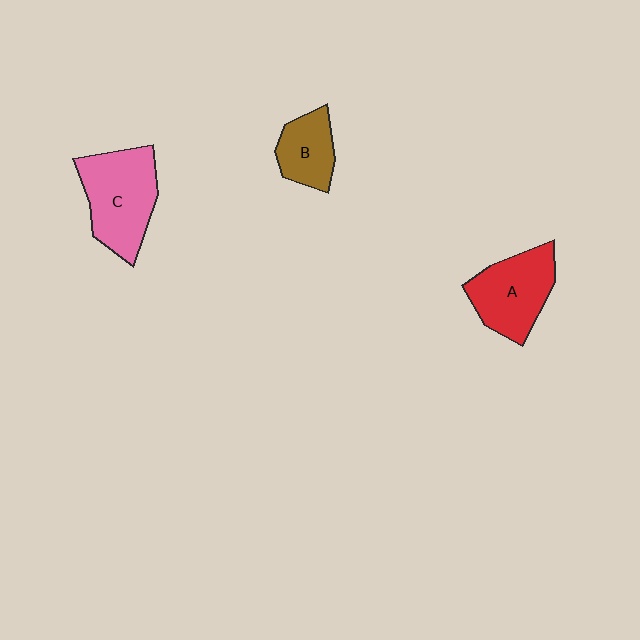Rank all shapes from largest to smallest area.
From largest to smallest: C (pink), A (red), B (brown).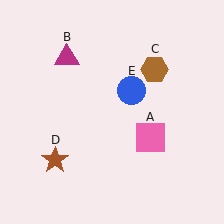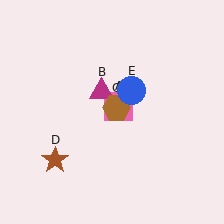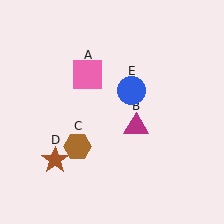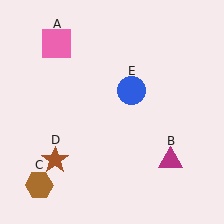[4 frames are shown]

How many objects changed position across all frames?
3 objects changed position: pink square (object A), magenta triangle (object B), brown hexagon (object C).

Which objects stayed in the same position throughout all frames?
Brown star (object D) and blue circle (object E) remained stationary.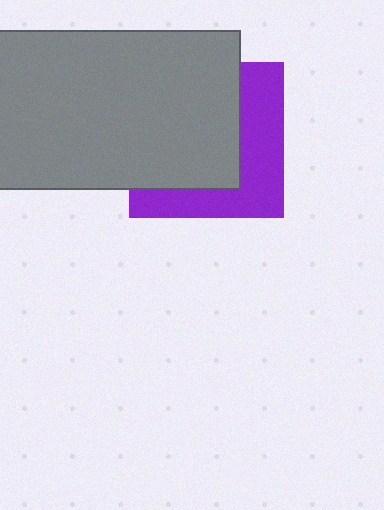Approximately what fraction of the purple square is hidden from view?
Roughly 60% of the purple square is hidden behind the gray rectangle.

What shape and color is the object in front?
The object in front is a gray rectangle.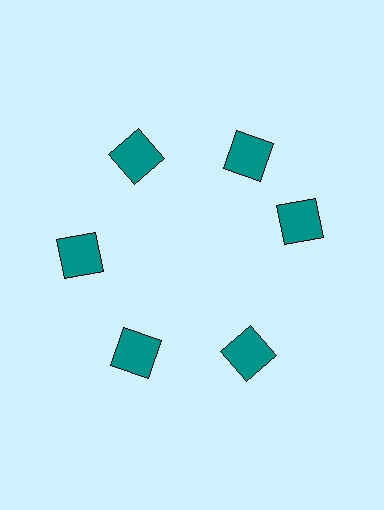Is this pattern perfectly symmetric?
No. The 6 teal squares are arranged in a ring, but one element near the 3 o'clock position is rotated out of alignment along the ring, breaking the 6-fold rotational symmetry.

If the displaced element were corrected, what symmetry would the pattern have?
It would have 6-fold rotational symmetry — the pattern would map onto itself every 60 degrees.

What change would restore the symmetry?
The symmetry would be restored by rotating it back into even spacing with its neighbors so that all 6 squares sit at equal angles and equal distance from the center.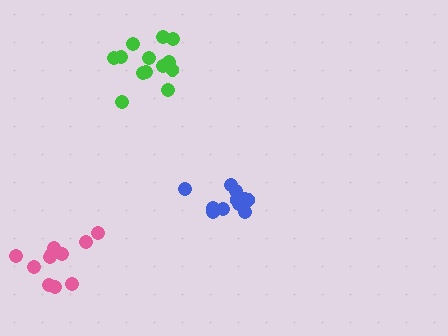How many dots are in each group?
Group 1: 11 dots, Group 2: 15 dots, Group 3: 11 dots (37 total).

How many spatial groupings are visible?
There are 3 spatial groupings.